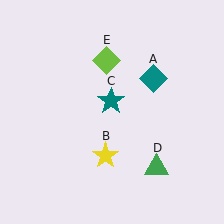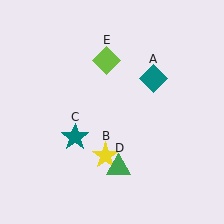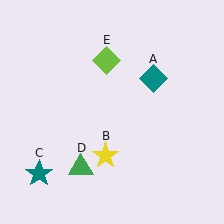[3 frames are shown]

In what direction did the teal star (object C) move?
The teal star (object C) moved down and to the left.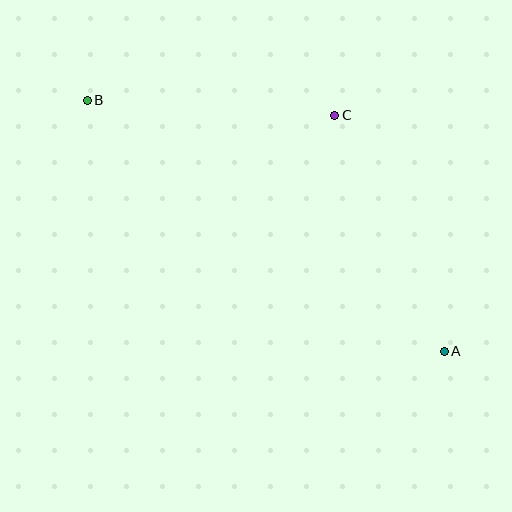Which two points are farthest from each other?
Points A and B are farthest from each other.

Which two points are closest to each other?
Points B and C are closest to each other.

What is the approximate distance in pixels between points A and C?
The distance between A and C is approximately 260 pixels.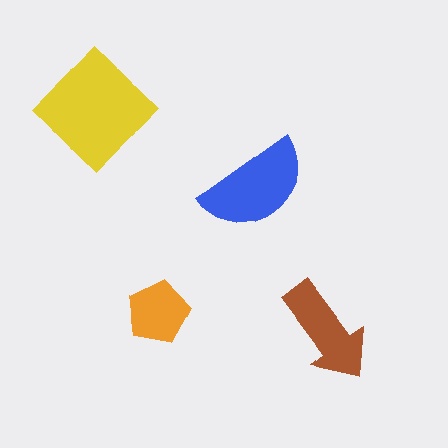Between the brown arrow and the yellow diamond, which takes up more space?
The yellow diamond.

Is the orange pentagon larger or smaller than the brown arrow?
Smaller.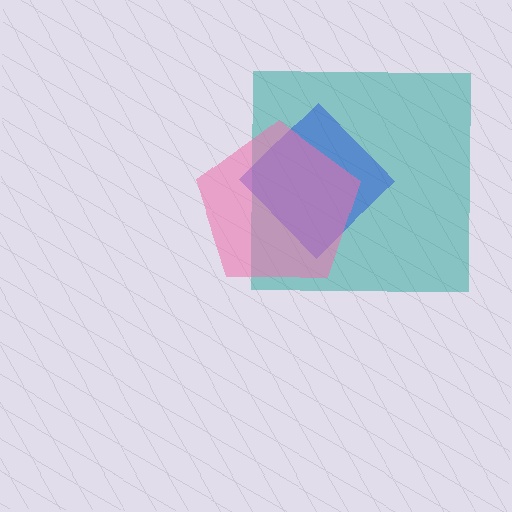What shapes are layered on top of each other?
The layered shapes are: a teal square, a blue diamond, a pink pentagon.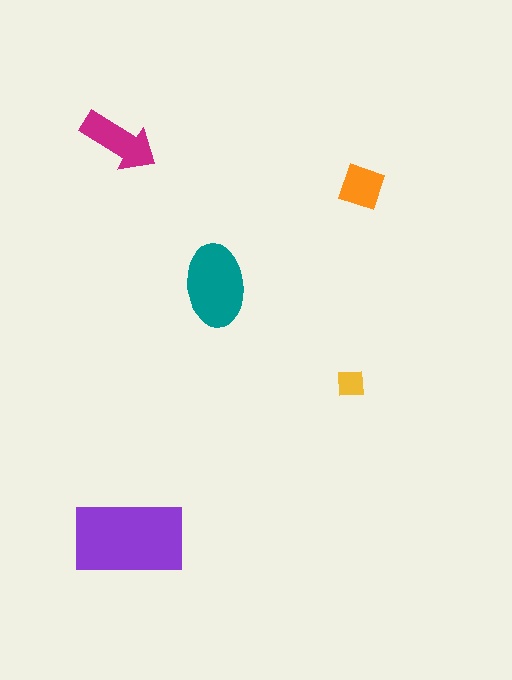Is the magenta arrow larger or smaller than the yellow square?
Larger.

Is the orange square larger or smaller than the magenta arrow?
Smaller.